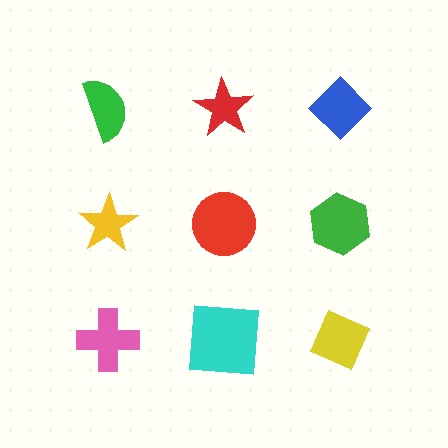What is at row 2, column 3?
A green hexagon.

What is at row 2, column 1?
A yellow star.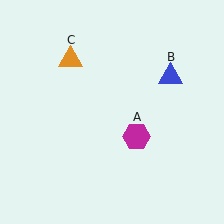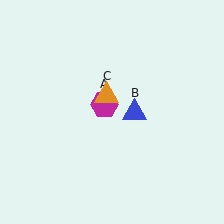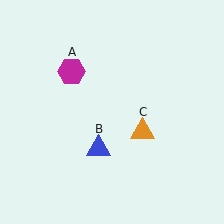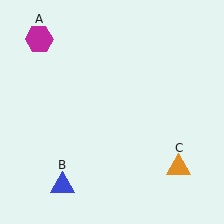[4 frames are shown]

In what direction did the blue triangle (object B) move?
The blue triangle (object B) moved down and to the left.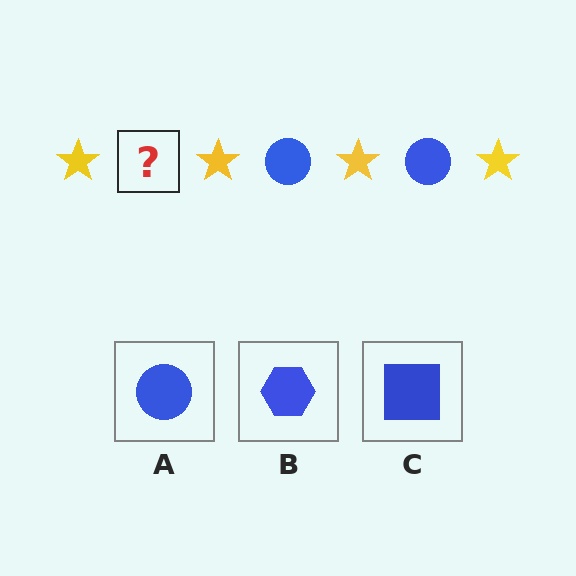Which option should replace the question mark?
Option A.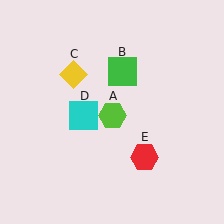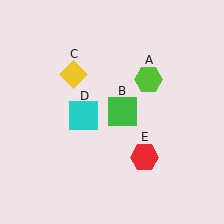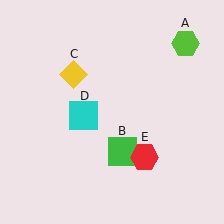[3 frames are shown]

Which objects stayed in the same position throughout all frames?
Yellow diamond (object C) and cyan square (object D) and red hexagon (object E) remained stationary.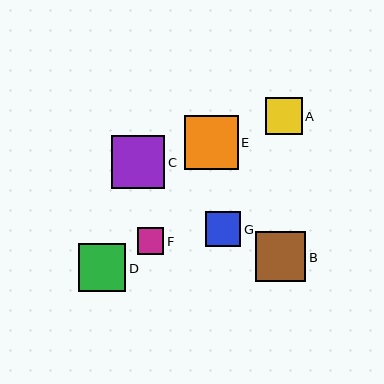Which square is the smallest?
Square F is the smallest with a size of approximately 27 pixels.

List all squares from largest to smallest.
From largest to smallest: E, C, B, D, A, G, F.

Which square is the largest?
Square E is the largest with a size of approximately 54 pixels.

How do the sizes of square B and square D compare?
Square B and square D are approximately the same size.